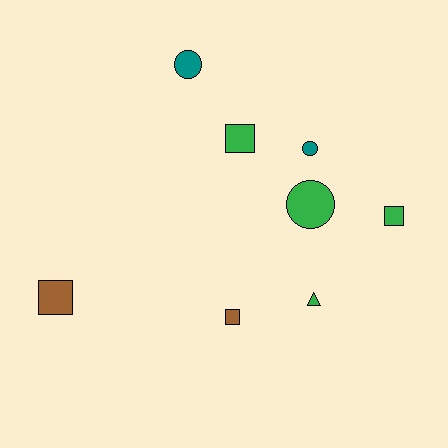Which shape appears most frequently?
Square, with 4 objects.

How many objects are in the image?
There are 8 objects.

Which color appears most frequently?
Green, with 4 objects.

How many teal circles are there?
There are 2 teal circles.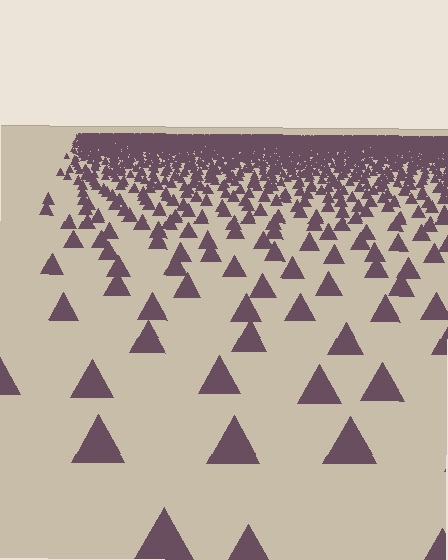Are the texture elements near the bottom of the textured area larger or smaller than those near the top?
Larger. Near the bottom, elements are closer to the viewer and appear at a bigger on-screen size.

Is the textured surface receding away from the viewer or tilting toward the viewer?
The surface is receding away from the viewer. Texture elements get smaller and denser toward the top.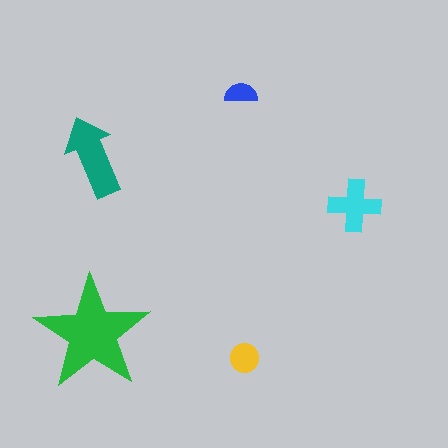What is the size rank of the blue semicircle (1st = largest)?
5th.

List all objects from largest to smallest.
The green star, the teal arrow, the cyan cross, the yellow circle, the blue semicircle.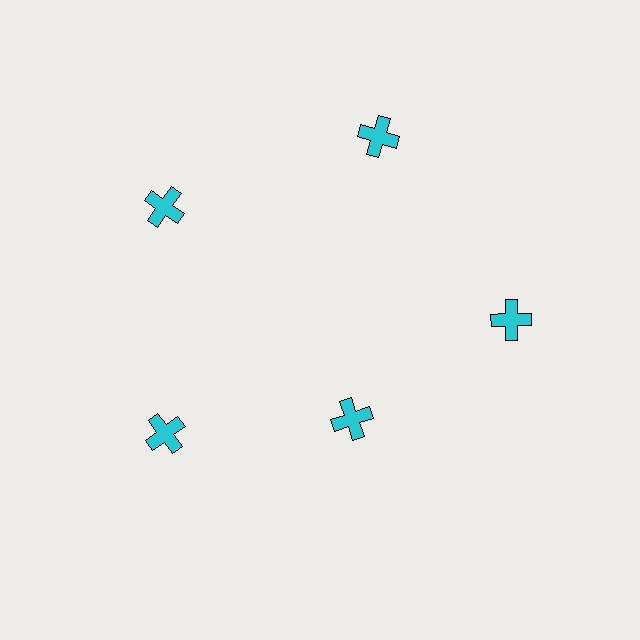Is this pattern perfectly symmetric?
No. The 5 cyan crosses are arranged in a ring, but one element near the 5 o'clock position is pulled inward toward the center, breaking the 5-fold rotational symmetry.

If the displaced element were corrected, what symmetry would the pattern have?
It would have 5-fold rotational symmetry — the pattern would map onto itself every 72 degrees.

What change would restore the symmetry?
The symmetry would be restored by moving it outward, back onto the ring so that all 5 crosses sit at equal angles and equal distance from the center.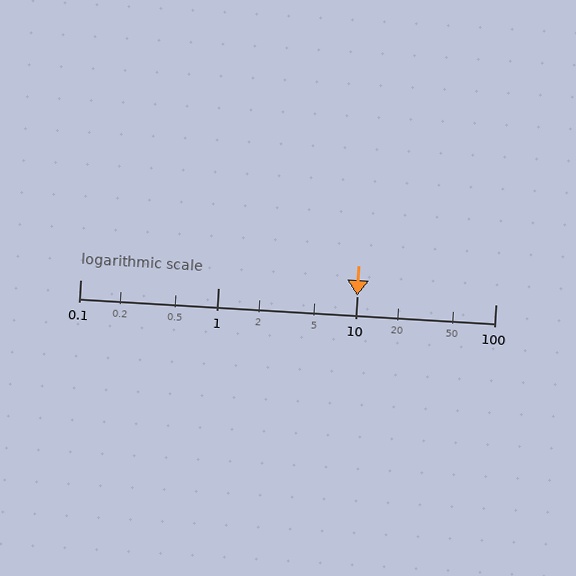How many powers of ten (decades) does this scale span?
The scale spans 3 decades, from 0.1 to 100.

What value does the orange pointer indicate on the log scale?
The pointer indicates approximately 10.